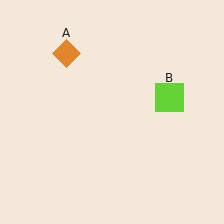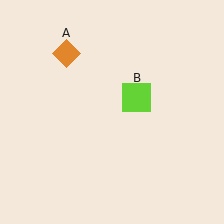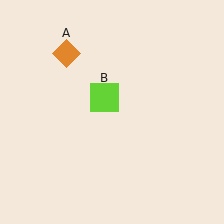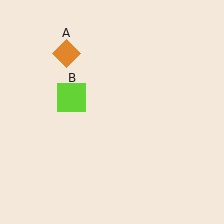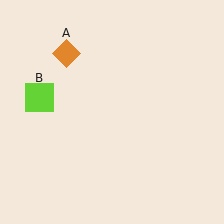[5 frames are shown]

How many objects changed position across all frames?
1 object changed position: lime square (object B).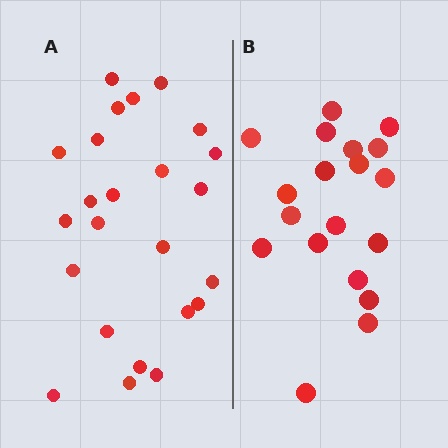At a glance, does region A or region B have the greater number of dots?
Region A (the left region) has more dots.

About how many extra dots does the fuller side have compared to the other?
Region A has about 5 more dots than region B.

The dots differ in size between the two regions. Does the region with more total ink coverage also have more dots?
No. Region B has more total ink coverage because its dots are larger, but region A actually contains more individual dots. Total area can be misleading — the number of items is what matters here.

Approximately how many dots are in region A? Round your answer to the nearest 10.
About 20 dots. (The exact count is 24, which rounds to 20.)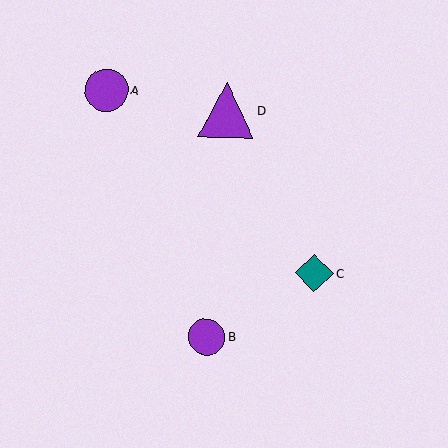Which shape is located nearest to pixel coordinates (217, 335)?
The purple circle (labeled B) at (206, 337) is nearest to that location.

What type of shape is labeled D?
Shape D is a purple triangle.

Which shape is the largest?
The purple triangle (labeled D) is the largest.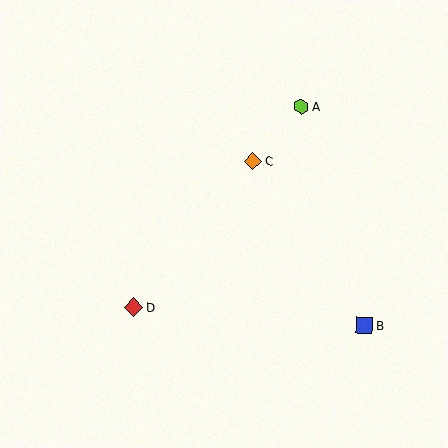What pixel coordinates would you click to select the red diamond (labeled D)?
Click at (134, 307) to select the red diamond D.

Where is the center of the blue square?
The center of the blue square is at (364, 325).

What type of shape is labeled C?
Shape C is an orange diamond.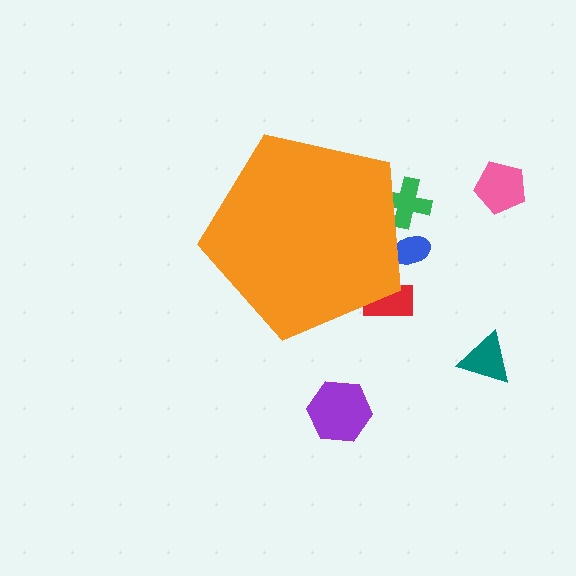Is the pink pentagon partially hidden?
No, the pink pentagon is fully visible.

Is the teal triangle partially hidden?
No, the teal triangle is fully visible.